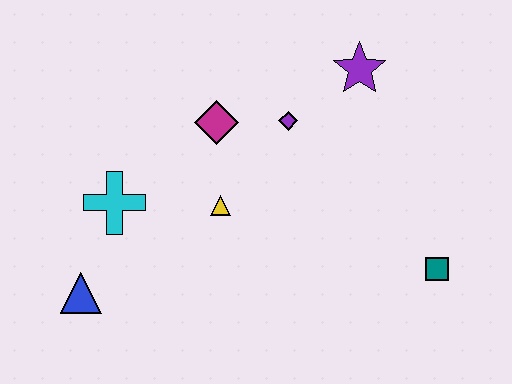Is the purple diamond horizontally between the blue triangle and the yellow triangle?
No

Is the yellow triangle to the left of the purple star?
Yes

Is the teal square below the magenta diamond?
Yes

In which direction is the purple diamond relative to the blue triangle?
The purple diamond is to the right of the blue triangle.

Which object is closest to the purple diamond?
The magenta diamond is closest to the purple diamond.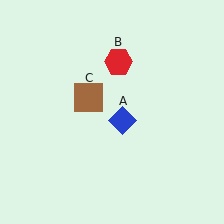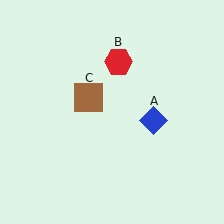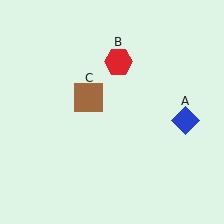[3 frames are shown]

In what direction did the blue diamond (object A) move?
The blue diamond (object A) moved right.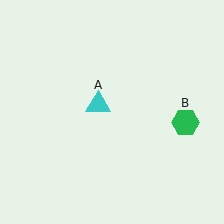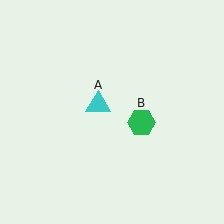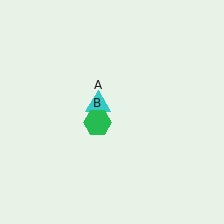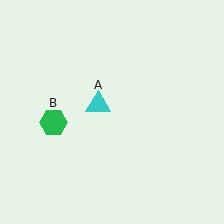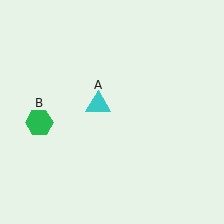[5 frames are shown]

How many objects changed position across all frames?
1 object changed position: green hexagon (object B).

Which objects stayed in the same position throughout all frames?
Cyan triangle (object A) remained stationary.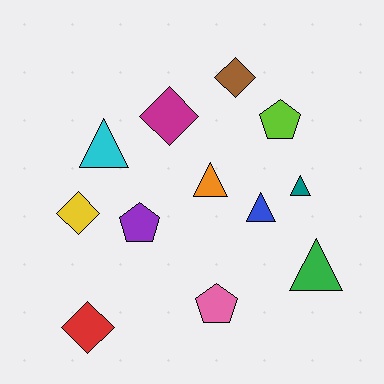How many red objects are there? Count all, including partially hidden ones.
There is 1 red object.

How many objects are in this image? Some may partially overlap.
There are 12 objects.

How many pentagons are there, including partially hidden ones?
There are 3 pentagons.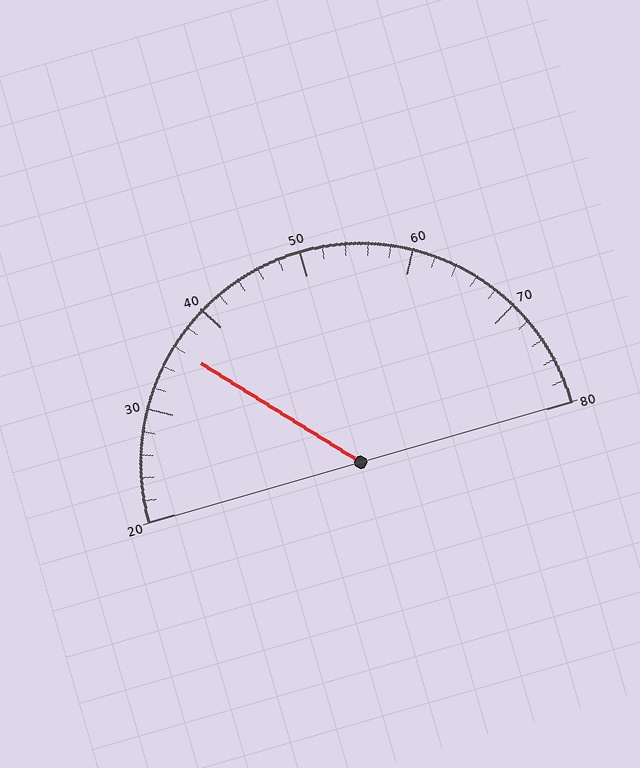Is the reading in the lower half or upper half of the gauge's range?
The reading is in the lower half of the range (20 to 80).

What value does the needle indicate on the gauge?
The needle indicates approximately 36.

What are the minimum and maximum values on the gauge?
The gauge ranges from 20 to 80.